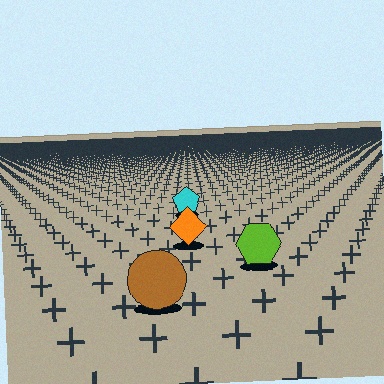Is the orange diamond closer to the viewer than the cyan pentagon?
Yes. The orange diamond is closer — you can tell from the texture gradient: the ground texture is coarser near it.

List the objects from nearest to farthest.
From nearest to farthest: the brown circle, the lime hexagon, the orange diamond, the cyan pentagon.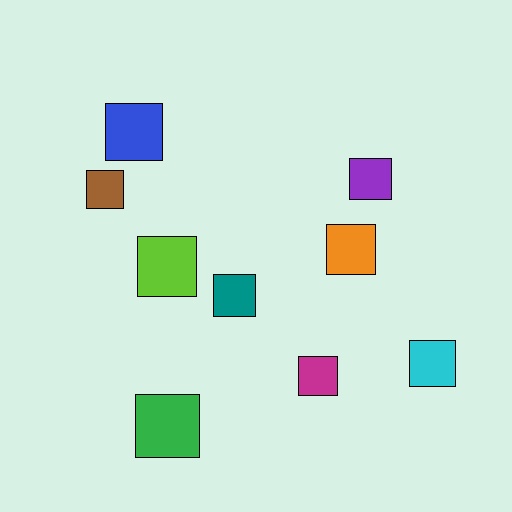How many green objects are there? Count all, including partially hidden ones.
There is 1 green object.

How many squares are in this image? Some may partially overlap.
There are 9 squares.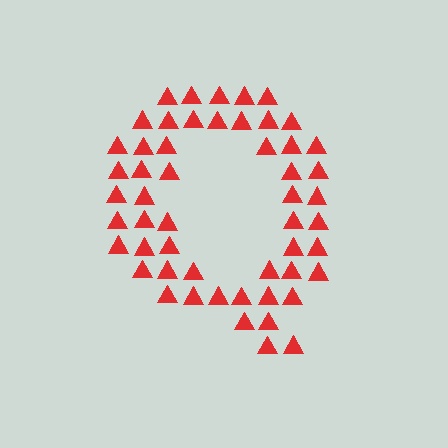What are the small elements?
The small elements are triangles.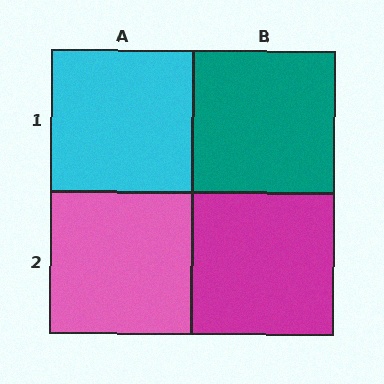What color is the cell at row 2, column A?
Pink.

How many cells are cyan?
1 cell is cyan.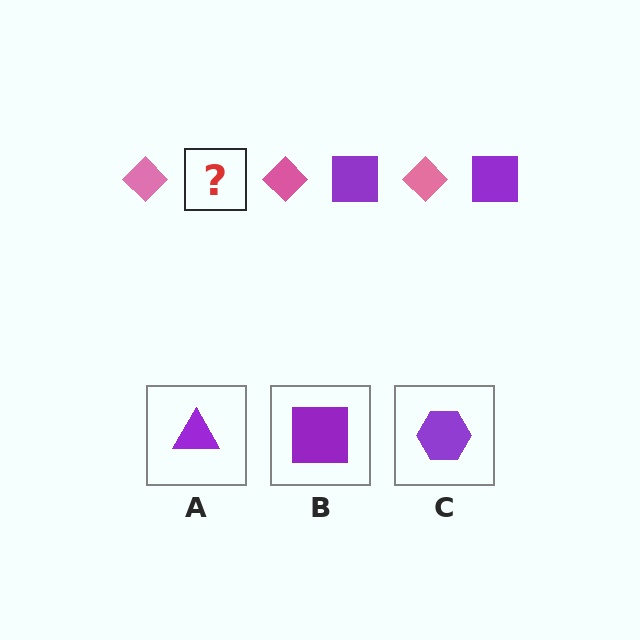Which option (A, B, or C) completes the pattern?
B.